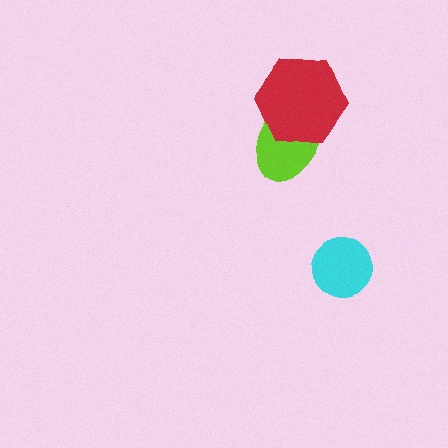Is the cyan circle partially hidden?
No, no other shape covers it.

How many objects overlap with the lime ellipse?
1 object overlaps with the lime ellipse.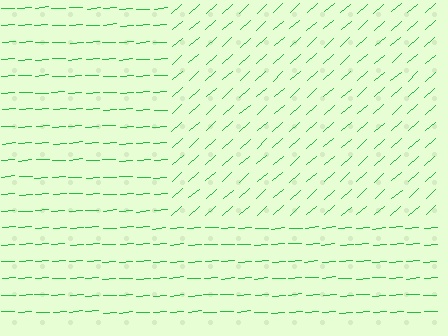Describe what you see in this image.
The image is filled with small green line segments. A rectangle region in the image has lines oriented differently from the surrounding lines, creating a visible texture boundary.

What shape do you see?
I see a rectangle.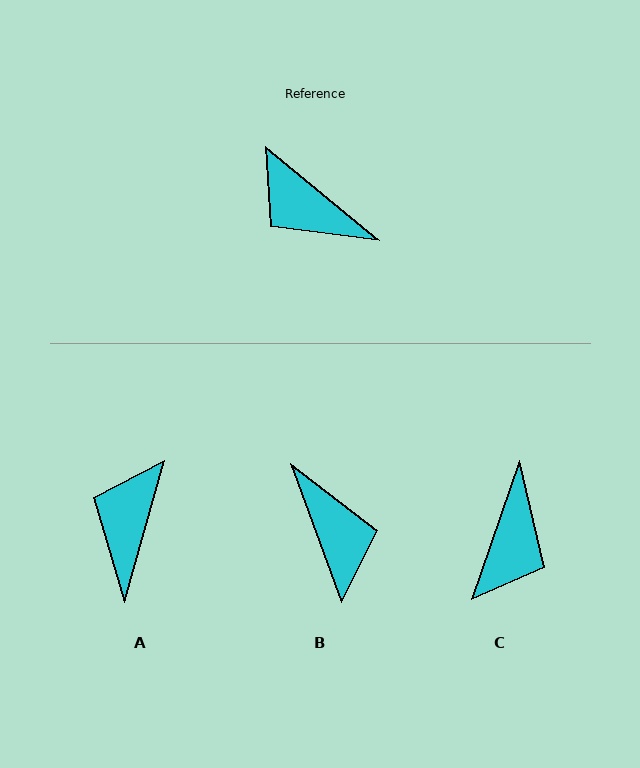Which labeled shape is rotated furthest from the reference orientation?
B, about 149 degrees away.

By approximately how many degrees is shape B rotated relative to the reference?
Approximately 149 degrees counter-clockwise.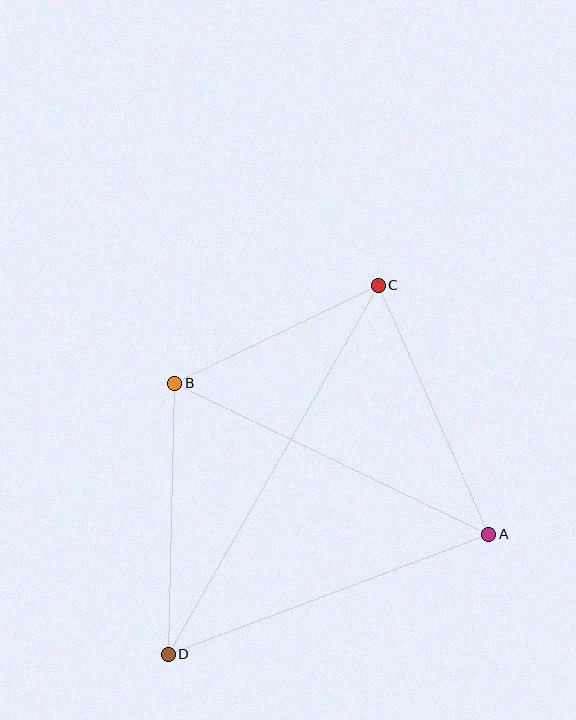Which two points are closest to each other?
Points B and C are closest to each other.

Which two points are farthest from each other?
Points C and D are farthest from each other.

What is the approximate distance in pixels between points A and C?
The distance between A and C is approximately 273 pixels.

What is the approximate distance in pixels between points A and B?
The distance between A and B is approximately 348 pixels.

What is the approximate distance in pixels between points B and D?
The distance between B and D is approximately 271 pixels.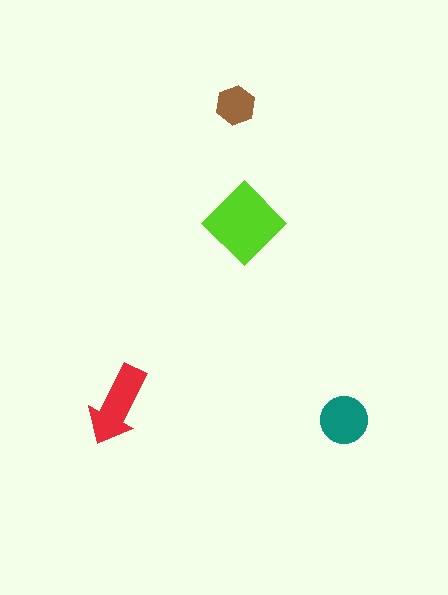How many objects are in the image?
There are 4 objects in the image.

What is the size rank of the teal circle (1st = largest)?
3rd.